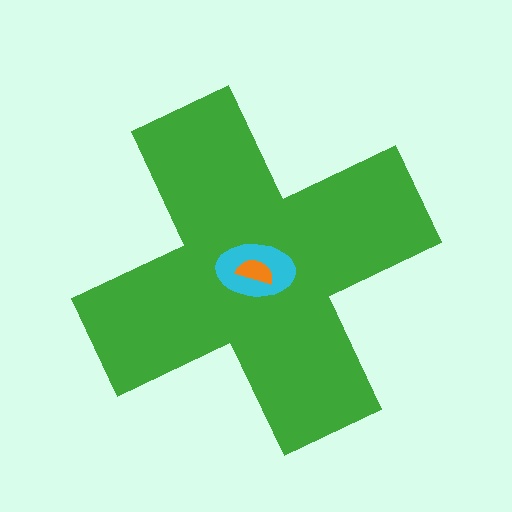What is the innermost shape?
The orange semicircle.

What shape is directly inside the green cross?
The cyan ellipse.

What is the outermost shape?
The green cross.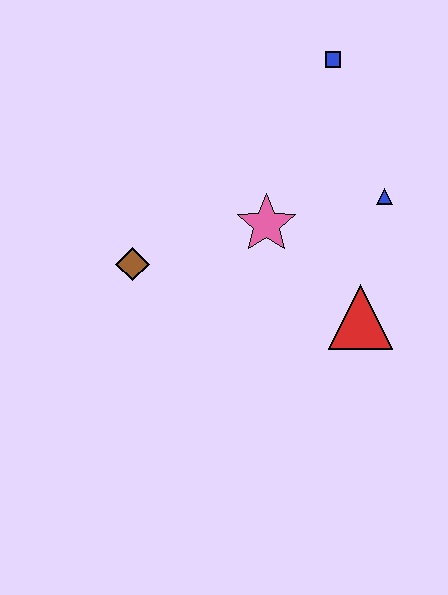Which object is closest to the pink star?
The blue triangle is closest to the pink star.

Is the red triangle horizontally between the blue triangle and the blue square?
Yes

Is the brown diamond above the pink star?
No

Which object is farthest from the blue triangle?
The brown diamond is farthest from the blue triangle.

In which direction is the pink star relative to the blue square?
The pink star is below the blue square.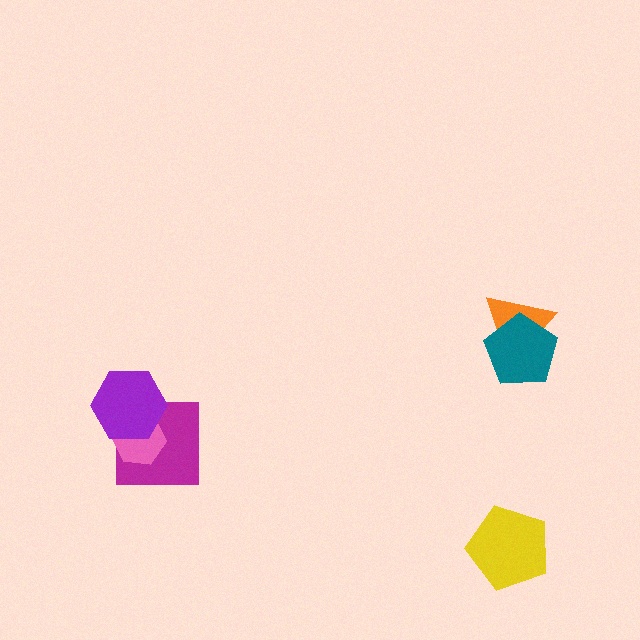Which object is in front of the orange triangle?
The teal pentagon is in front of the orange triangle.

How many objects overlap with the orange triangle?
1 object overlaps with the orange triangle.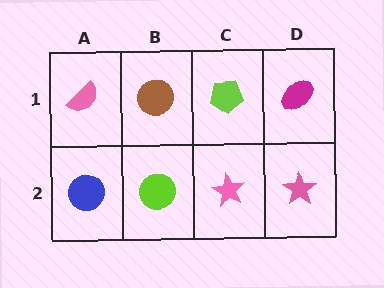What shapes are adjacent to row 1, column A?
A blue circle (row 2, column A), a brown circle (row 1, column B).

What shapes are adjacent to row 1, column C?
A pink star (row 2, column C), a brown circle (row 1, column B), a magenta ellipse (row 1, column D).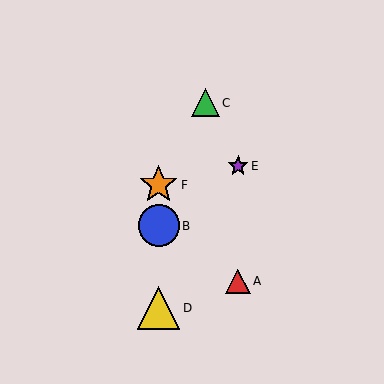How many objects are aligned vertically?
3 objects (B, D, F) are aligned vertically.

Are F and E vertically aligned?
No, F is at x≈159 and E is at x≈238.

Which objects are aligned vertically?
Objects B, D, F are aligned vertically.